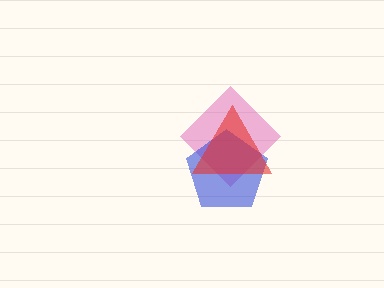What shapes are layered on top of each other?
The layered shapes are: a pink diamond, a blue pentagon, a red triangle.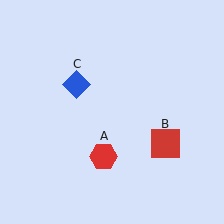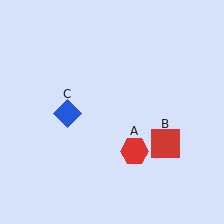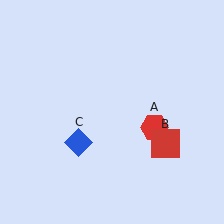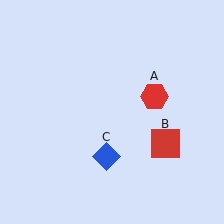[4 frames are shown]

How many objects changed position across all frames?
2 objects changed position: red hexagon (object A), blue diamond (object C).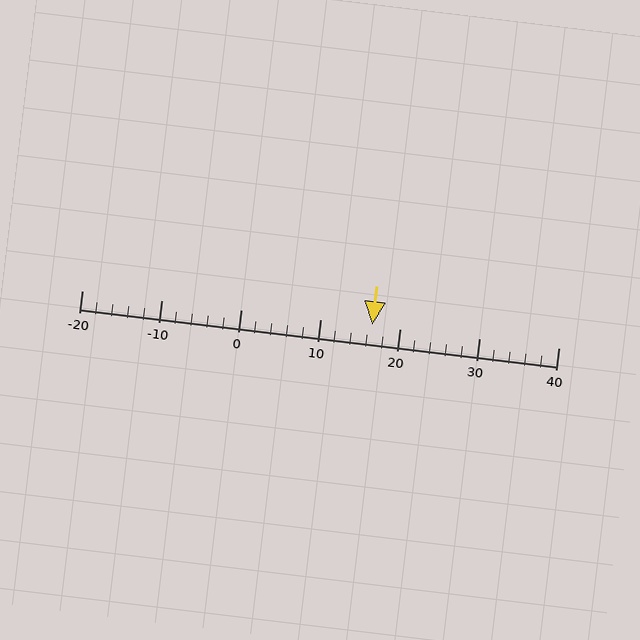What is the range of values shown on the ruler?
The ruler shows values from -20 to 40.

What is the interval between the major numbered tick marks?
The major tick marks are spaced 10 units apart.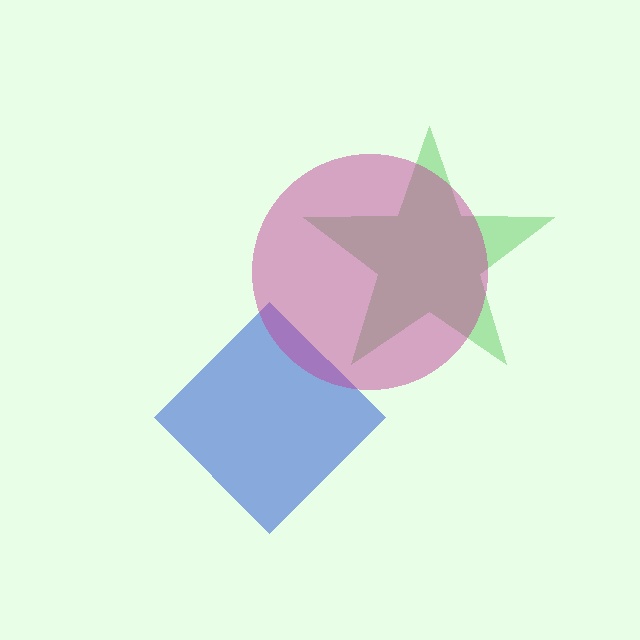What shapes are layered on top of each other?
The layered shapes are: a blue diamond, a green star, a magenta circle.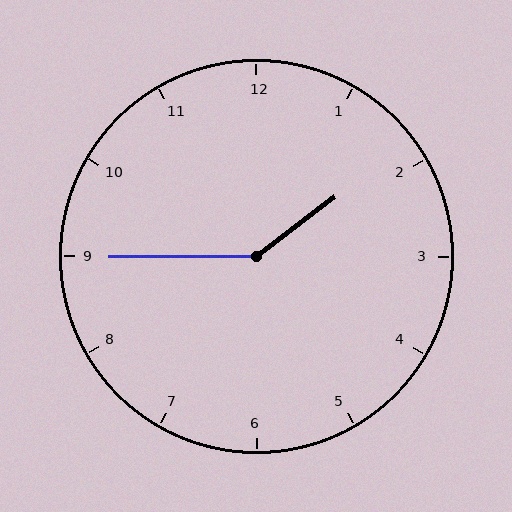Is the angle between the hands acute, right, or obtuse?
It is obtuse.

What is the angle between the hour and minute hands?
Approximately 142 degrees.